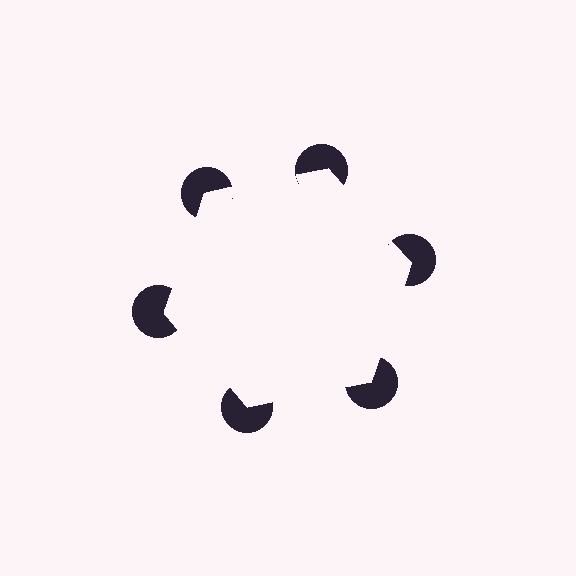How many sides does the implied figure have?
6 sides.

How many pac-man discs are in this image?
There are 6 — one at each vertex of the illusory hexagon.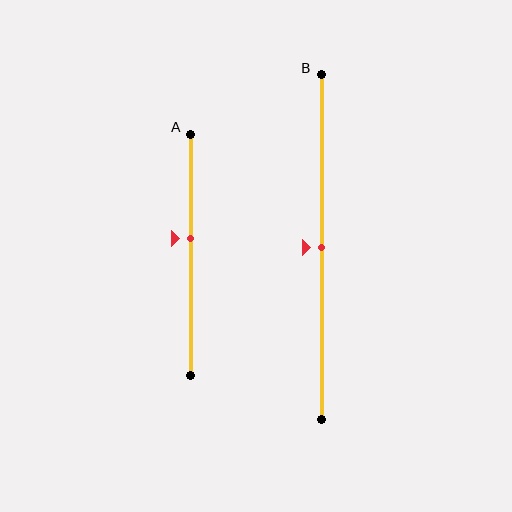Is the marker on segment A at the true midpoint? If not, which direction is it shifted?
No, the marker on segment A is shifted upward by about 7% of the segment length.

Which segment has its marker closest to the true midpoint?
Segment B has its marker closest to the true midpoint.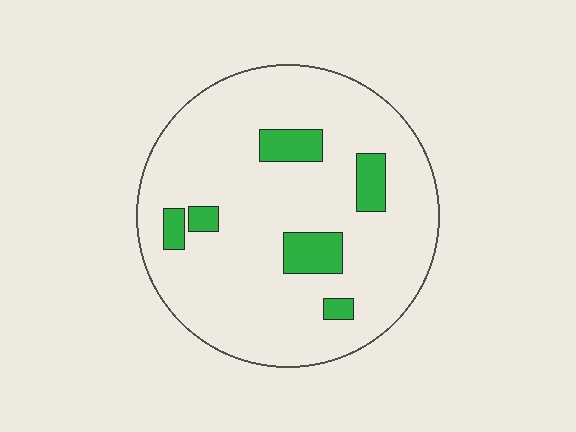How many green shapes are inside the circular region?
6.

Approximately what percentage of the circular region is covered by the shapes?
Approximately 10%.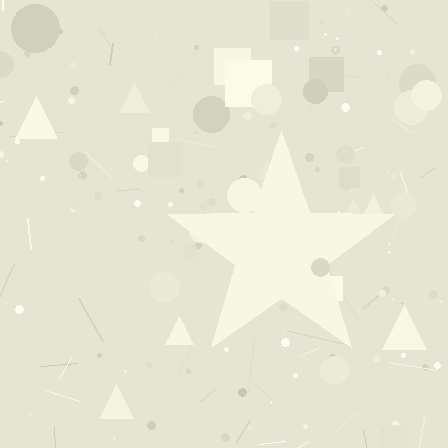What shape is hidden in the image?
A star is hidden in the image.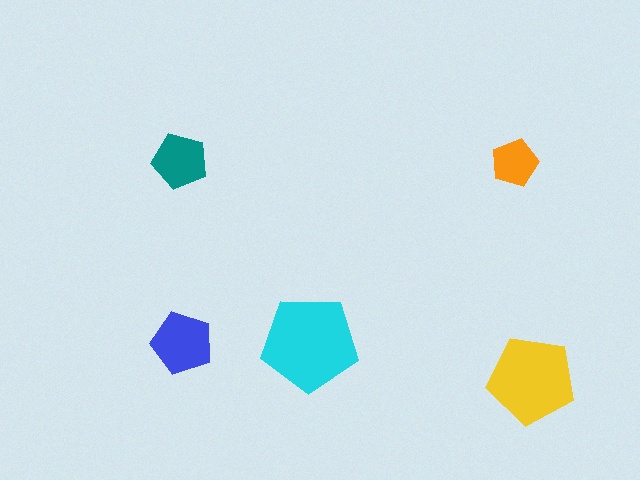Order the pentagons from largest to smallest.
the cyan one, the yellow one, the blue one, the teal one, the orange one.